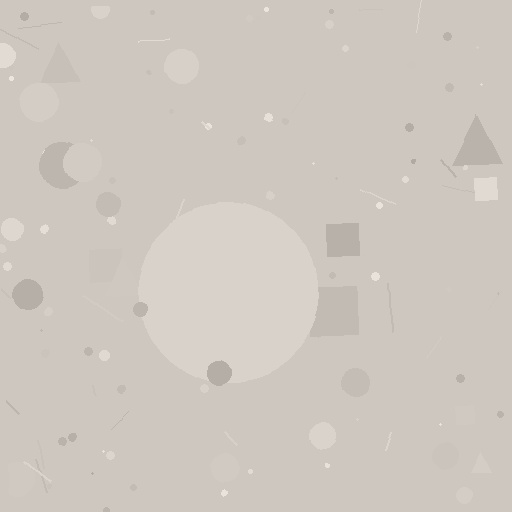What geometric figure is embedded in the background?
A circle is embedded in the background.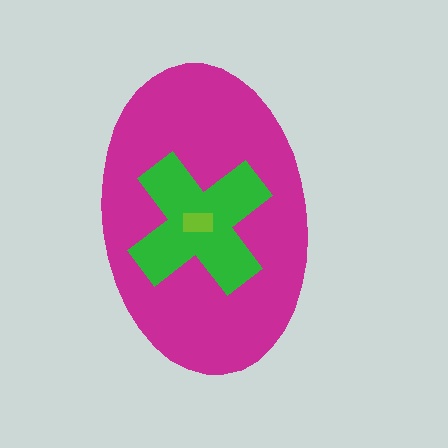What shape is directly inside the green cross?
The lime rectangle.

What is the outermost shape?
The magenta ellipse.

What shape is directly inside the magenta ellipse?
The green cross.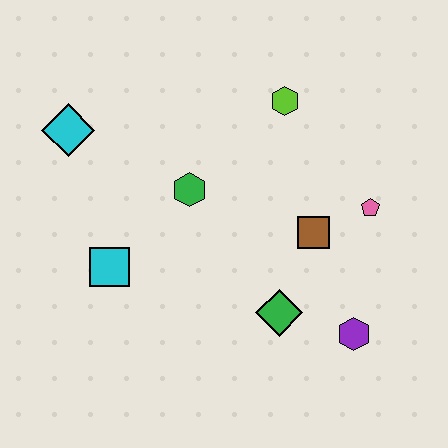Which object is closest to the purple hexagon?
The green diamond is closest to the purple hexagon.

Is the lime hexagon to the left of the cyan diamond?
No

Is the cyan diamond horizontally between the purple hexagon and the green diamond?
No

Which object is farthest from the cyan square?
The pink pentagon is farthest from the cyan square.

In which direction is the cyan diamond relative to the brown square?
The cyan diamond is to the left of the brown square.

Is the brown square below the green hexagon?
Yes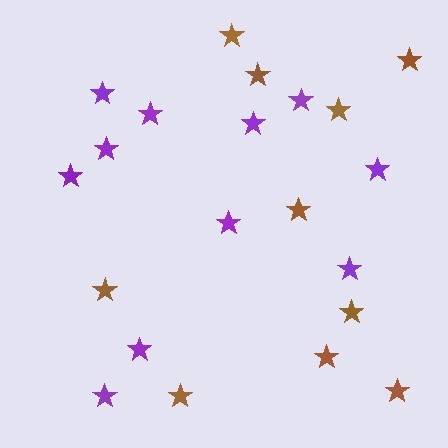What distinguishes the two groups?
There are 2 groups: one group of purple stars (11) and one group of brown stars (10).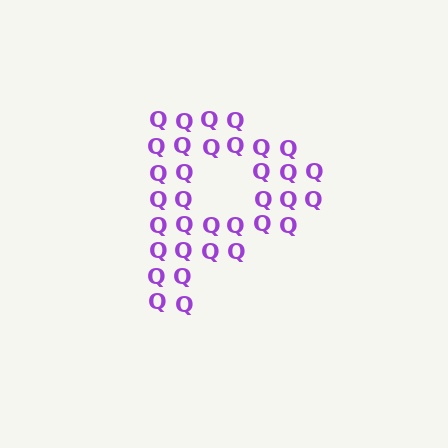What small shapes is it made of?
It is made of small letter Q's.